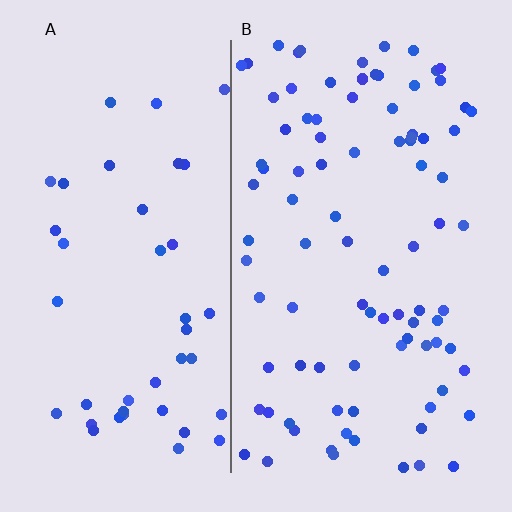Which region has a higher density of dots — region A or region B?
B (the right).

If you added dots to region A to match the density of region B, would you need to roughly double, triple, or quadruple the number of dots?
Approximately double.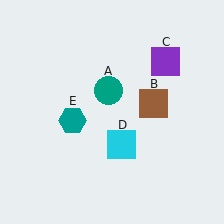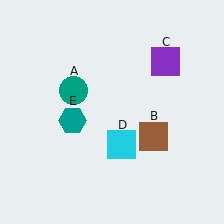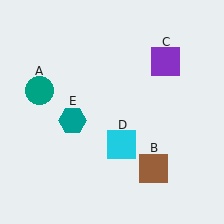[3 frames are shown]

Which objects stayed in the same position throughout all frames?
Purple square (object C) and cyan square (object D) and teal hexagon (object E) remained stationary.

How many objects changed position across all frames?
2 objects changed position: teal circle (object A), brown square (object B).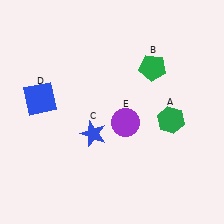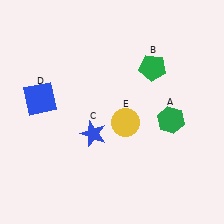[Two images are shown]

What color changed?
The circle (E) changed from purple in Image 1 to yellow in Image 2.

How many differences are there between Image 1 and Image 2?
There is 1 difference between the two images.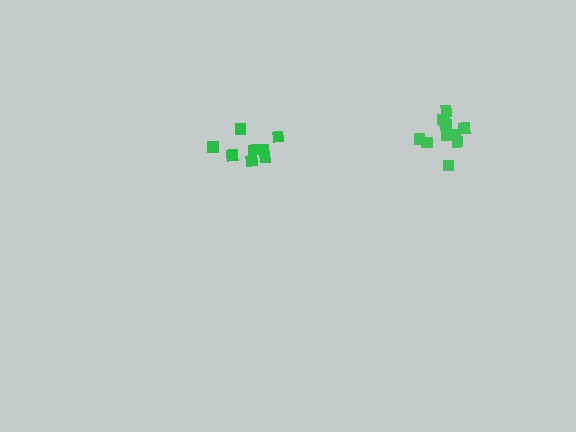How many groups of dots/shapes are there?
There are 2 groups.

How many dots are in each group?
Group 1: 8 dots, Group 2: 11 dots (19 total).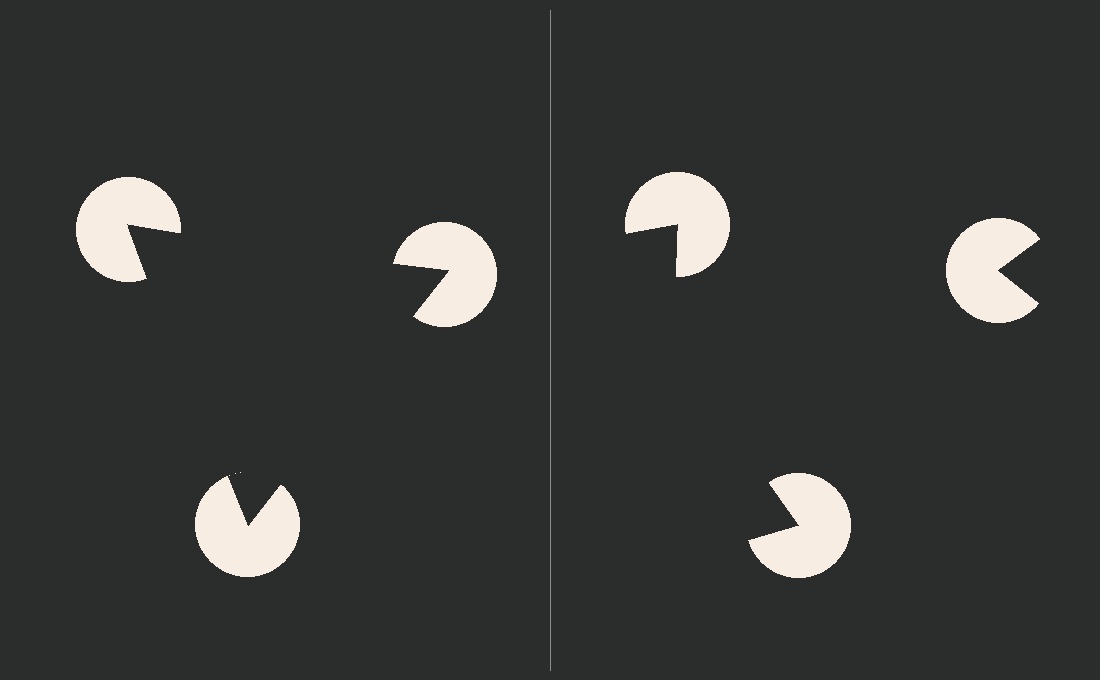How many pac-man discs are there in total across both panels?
6 — 3 on each side.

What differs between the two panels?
The pac-man discs are positioned identically on both sides; only the wedge orientations differ. On the left they align to a triangle; on the right they are misaligned.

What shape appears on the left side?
An illusory triangle.